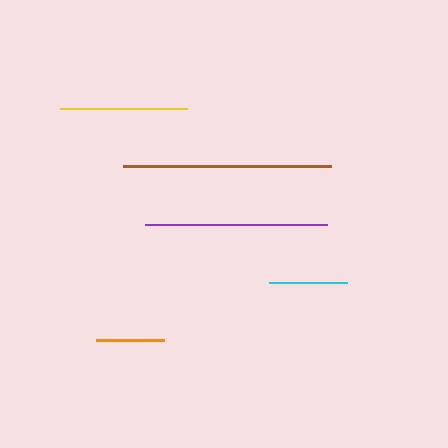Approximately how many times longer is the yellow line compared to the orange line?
The yellow line is approximately 1.9 times the length of the orange line.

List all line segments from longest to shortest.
From longest to shortest: brown, purple, yellow, cyan, orange.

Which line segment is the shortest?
The orange line is the shortest at approximately 68 pixels.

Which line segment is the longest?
The brown line is the longest at approximately 208 pixels.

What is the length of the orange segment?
The orange segment is approximately 68 pixels long.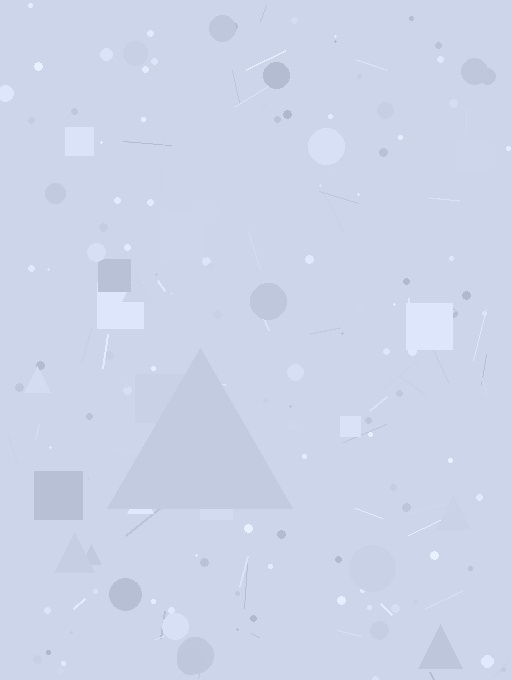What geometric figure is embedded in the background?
A triangle is embedded in the background.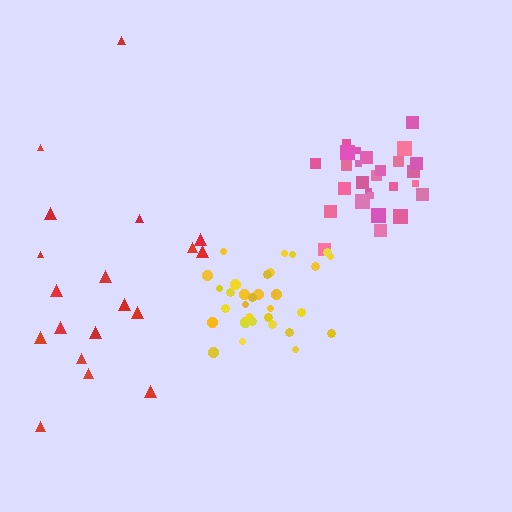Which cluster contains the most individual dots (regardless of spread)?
Yellow (32).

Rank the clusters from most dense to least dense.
yellow, pink, red.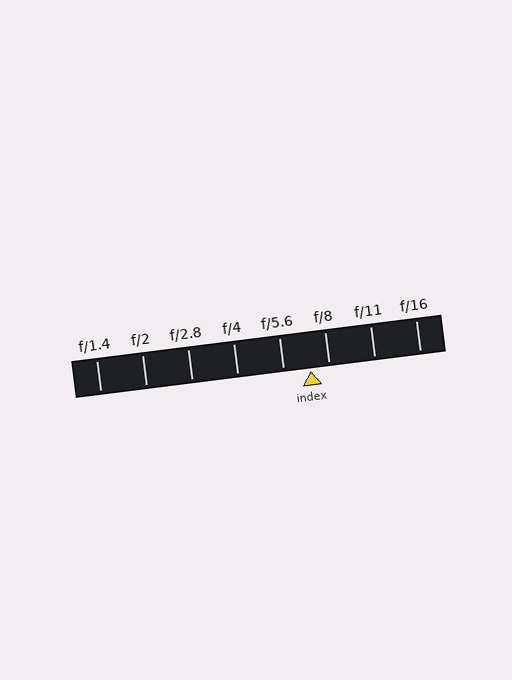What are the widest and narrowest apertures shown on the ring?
The widest aperture shown is f/1.4 and the narrowest is f/16.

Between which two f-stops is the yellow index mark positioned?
The index mark is between f/5.6 and f/8.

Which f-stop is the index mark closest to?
The index mark is closest to f/8.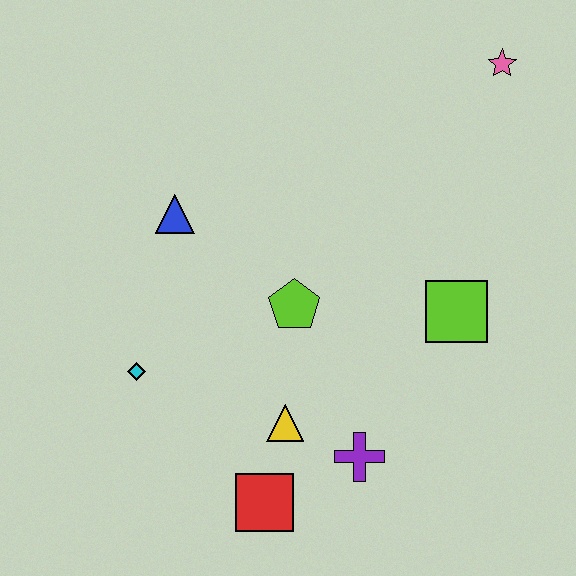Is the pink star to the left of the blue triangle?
No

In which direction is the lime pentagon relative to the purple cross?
The lime pentagon is above the purple cross.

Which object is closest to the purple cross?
The yellow triangle is closest to the purple cross.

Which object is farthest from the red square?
The pink star is farthest from the red square.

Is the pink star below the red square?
No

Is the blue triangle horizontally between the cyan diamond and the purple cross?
Yes